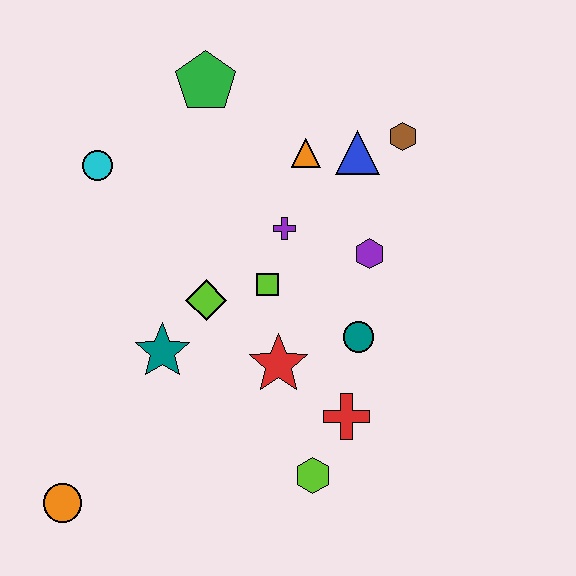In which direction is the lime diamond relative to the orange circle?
The lime diamond is above the orange circle.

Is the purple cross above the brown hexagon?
No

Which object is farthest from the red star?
The green pentagon is farthest from the red star.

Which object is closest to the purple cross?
The lime square is closest to the purple cross.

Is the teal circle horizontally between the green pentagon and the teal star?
No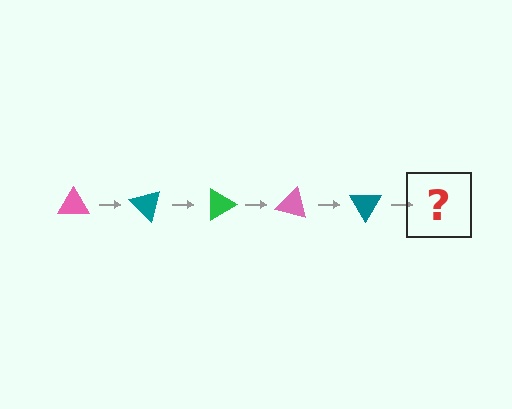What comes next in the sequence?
The next element should be a green triangle, rotated 225 degrees from the start.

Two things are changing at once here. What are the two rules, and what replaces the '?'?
The two rules are that it rotates 45 degrees each step and the color cycles through pink, teal, and green. The '?' should be a green triangle, rotated 225 degrees from the start.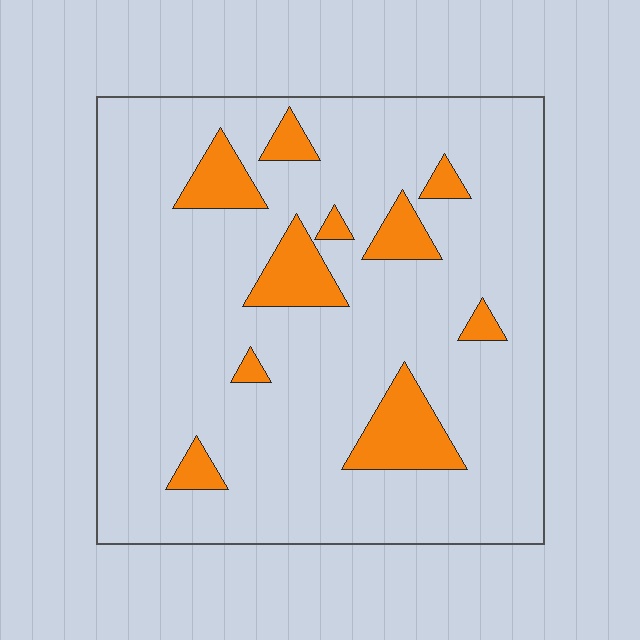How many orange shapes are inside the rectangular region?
10.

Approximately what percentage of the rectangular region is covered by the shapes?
Approximately 15%.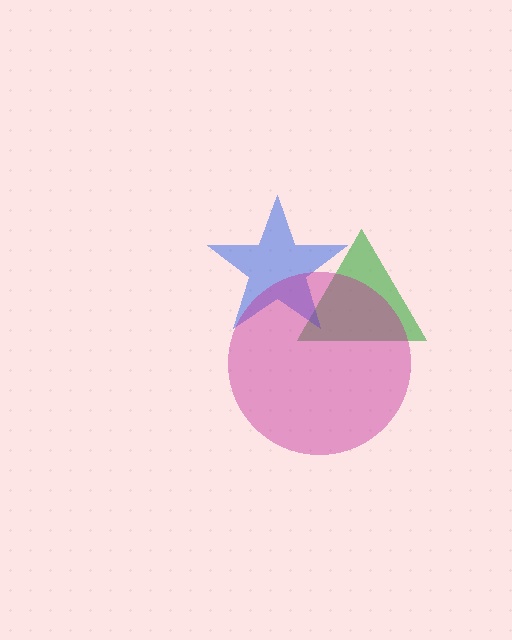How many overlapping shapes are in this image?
There are 3 overlapping shapes in the image.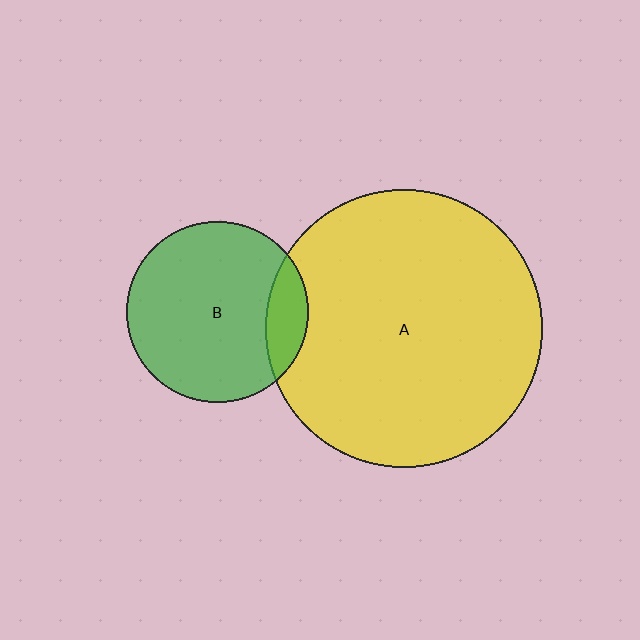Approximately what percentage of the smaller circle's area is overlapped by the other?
Approximately 15%.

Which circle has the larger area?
Circle A (yellow).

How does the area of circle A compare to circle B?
Approximately 2.3 times.